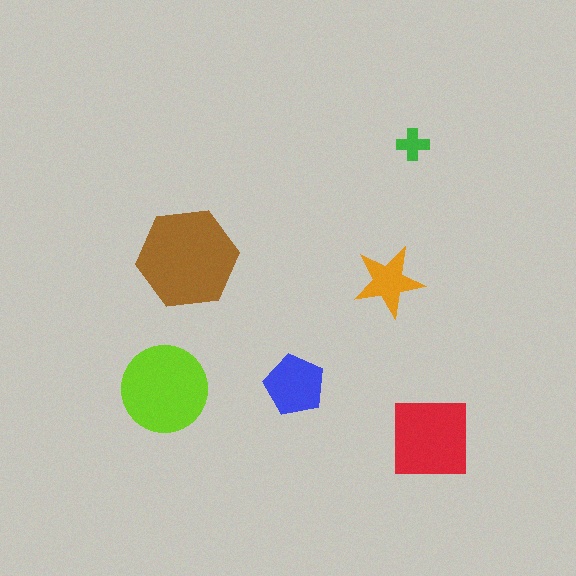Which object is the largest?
The brown hexagon.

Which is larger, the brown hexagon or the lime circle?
The brown hexagon.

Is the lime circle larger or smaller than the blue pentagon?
Larger.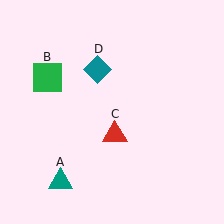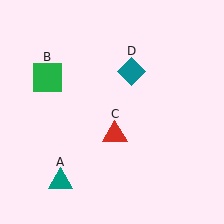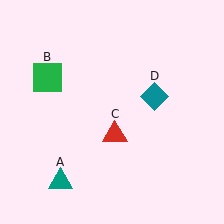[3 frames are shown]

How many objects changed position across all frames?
1 object changed position: teal diamond (object D).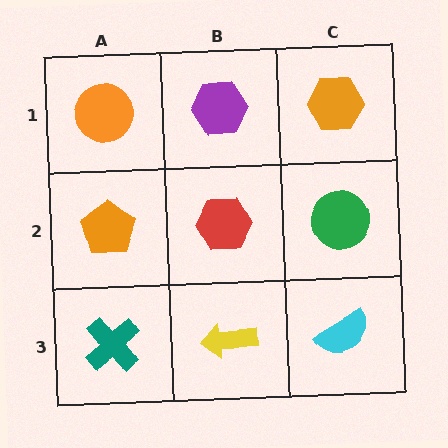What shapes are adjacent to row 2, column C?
An orange hexagon (row 1, column C), a cyan semicircle (row 3, column C), a red hexagon (row 2, column B).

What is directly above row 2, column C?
An orange hexagon.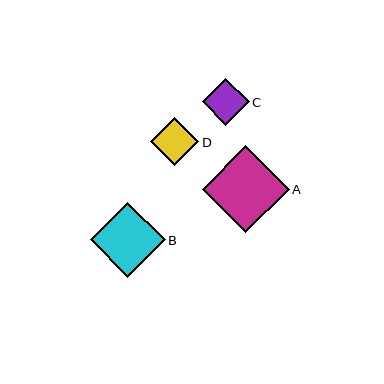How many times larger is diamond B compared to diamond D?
Diamond B is approximately 1.6 times the size of diamond D.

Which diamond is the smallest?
Diamond C is the smallest with a size of approximately 46 pixels.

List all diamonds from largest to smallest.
From largest to smallest: A, B, D, C.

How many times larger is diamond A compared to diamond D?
Diamond A is approximately 1.8 times the size of diamond D.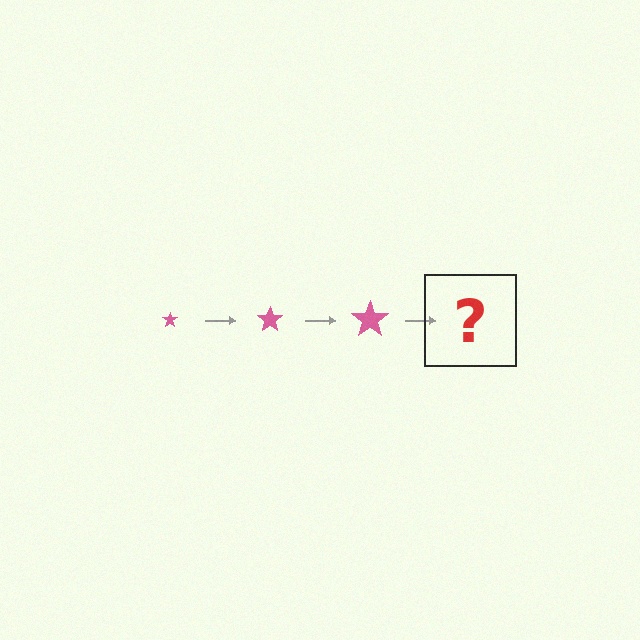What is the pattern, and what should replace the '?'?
The pattern is that the star gets progressively larger each step. The '?' should be a pink star, larger than the previous one.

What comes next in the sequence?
The next element should be a pink star, larger than the previous one.